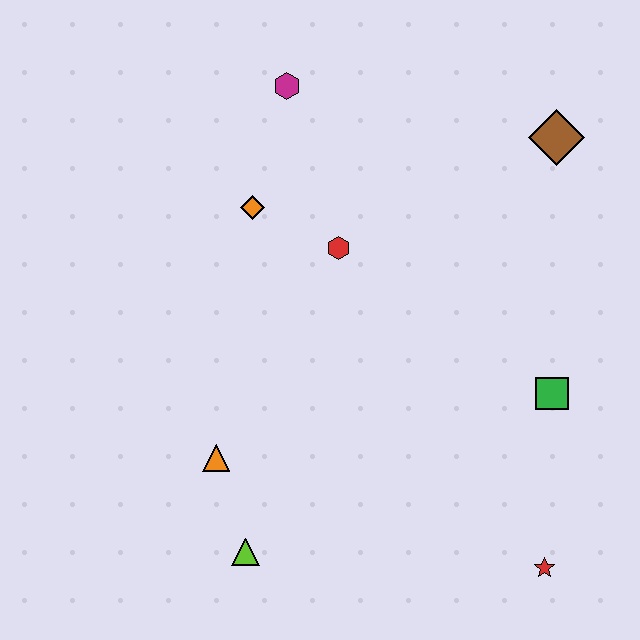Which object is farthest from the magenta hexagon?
The red star is farthest from the magenta hexagon.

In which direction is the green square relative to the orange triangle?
The green square is to the right of the orange triangle.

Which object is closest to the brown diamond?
The red hexagon is closest to the brown diamond.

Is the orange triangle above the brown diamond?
No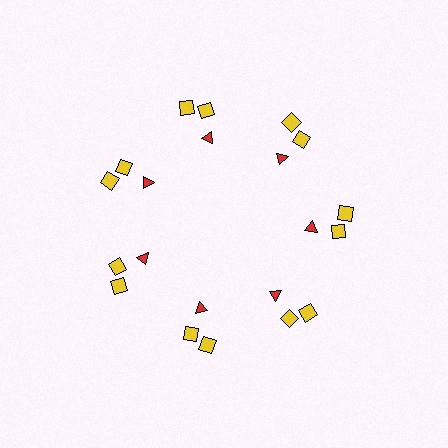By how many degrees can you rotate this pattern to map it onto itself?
The pattern maps onto itself every 51 degrees of rotation.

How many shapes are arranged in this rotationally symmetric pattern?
There are 21 shapes, arranged in 7 groups of 3.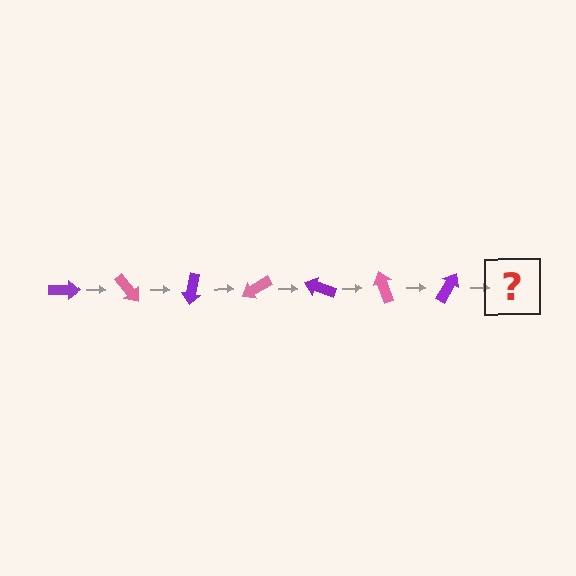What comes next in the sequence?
The next element should be a pink arrow, rotated 350 degrees from the start.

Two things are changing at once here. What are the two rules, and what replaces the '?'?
The two rules are that it rotates 50 degrees each step and the color cycles through purple and pink. The '?' should be a pink arrow, rotated 350 degrees from the start.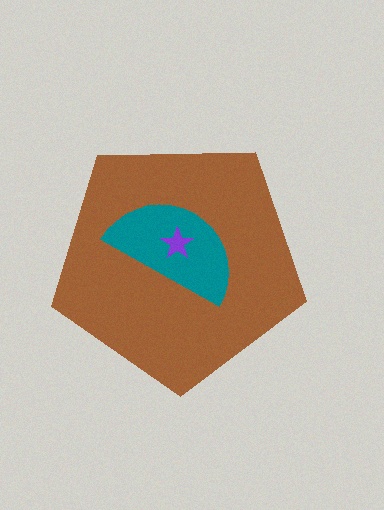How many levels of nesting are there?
3.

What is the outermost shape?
The brown pentagon.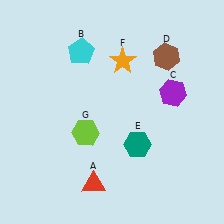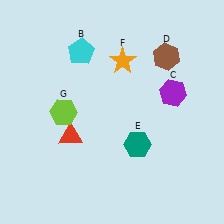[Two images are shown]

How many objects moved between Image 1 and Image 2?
2 objects moved between the two images.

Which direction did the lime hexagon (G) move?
The lime hexagon (G) moved left.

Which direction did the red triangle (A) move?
The red triangle (A) moved up.